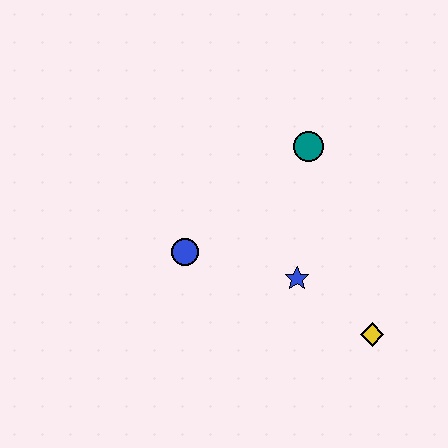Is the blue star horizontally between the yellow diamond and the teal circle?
No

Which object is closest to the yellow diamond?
The blue star is closest to the yellow diamond.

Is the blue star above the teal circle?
No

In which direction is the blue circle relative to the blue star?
The blue circle is to the left of the blue star.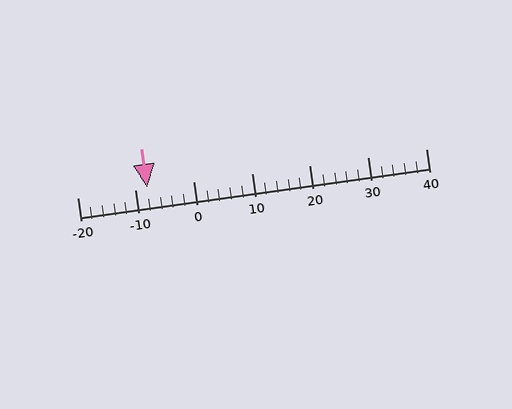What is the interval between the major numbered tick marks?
The major tick marks are spaced 10 units apart.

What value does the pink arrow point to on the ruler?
The pink arrow points to approximately -8.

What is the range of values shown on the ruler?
The ruler shows values from -20 to 40.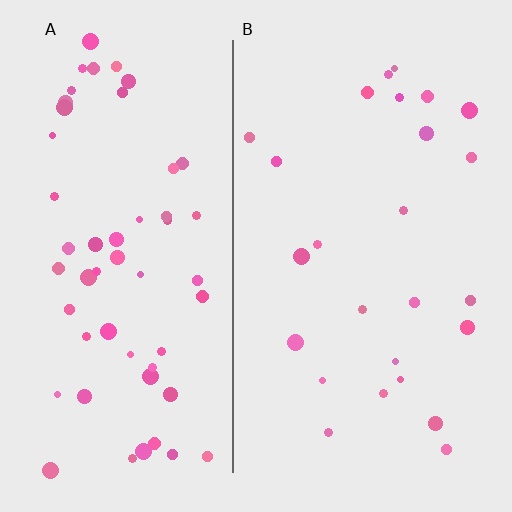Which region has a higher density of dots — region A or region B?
A (the left).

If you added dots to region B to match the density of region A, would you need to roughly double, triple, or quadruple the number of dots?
Approximately double.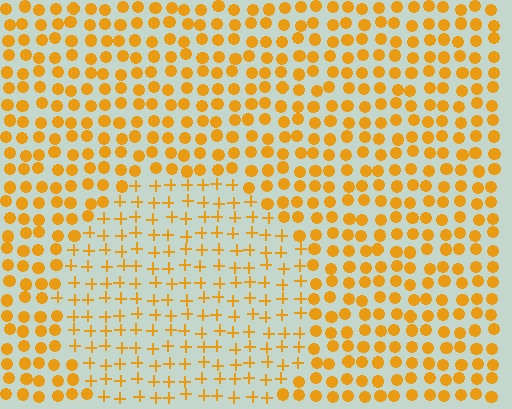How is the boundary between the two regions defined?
The boundary is defined by a change in element shape: plus signs inside vs. circles outside. All elements share the same color and spacing.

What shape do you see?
I see a circle.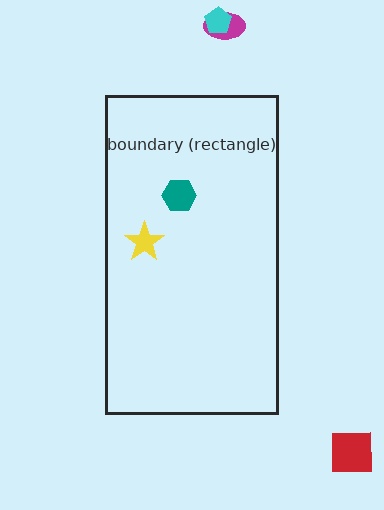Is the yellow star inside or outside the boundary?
Inside.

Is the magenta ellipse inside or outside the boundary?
Outside.